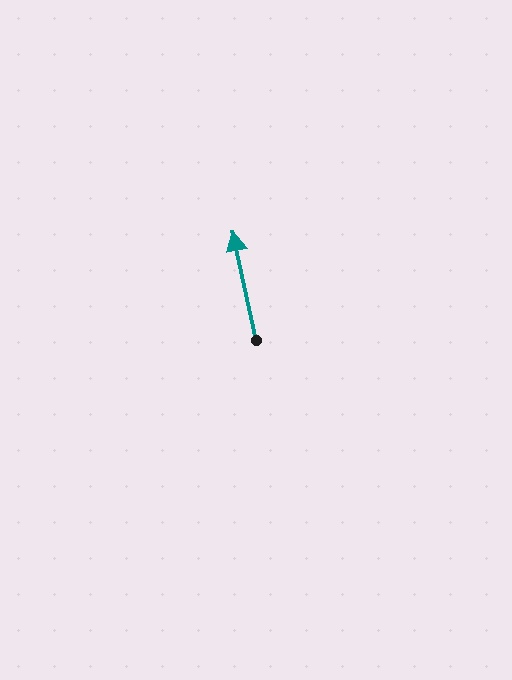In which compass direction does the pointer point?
North.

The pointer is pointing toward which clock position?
Roughly 12 o'clock.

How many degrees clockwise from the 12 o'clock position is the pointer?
Approximately 348 degrees.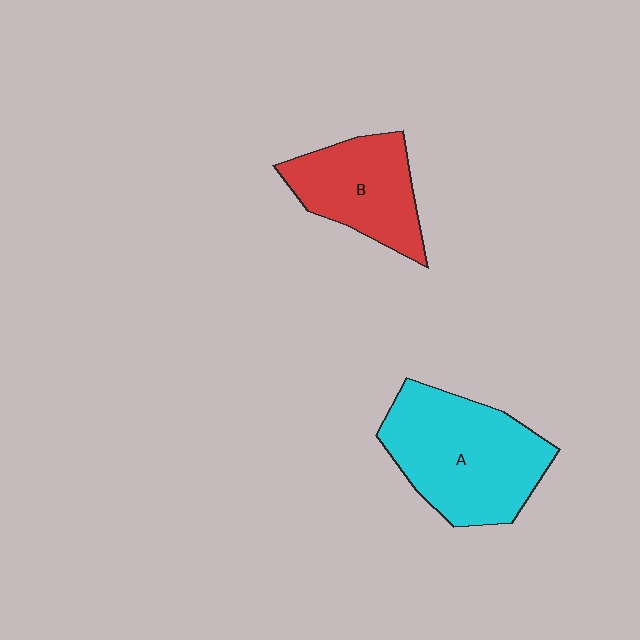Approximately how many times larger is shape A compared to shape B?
Approximately 1.5 times.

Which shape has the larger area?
Shape A (cyan).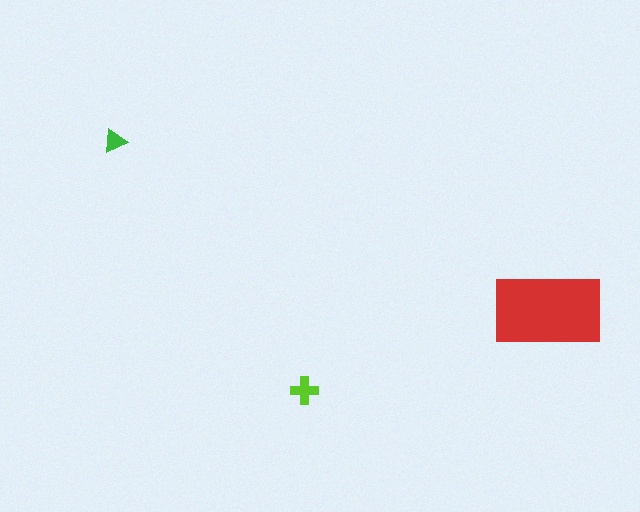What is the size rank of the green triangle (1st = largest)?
3rd.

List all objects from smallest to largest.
The green triangle, the lime cross, the red rectangle.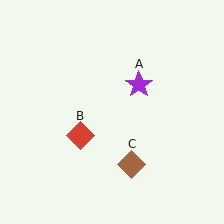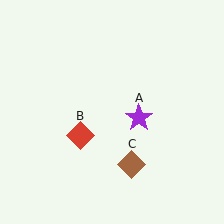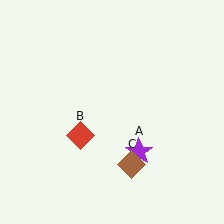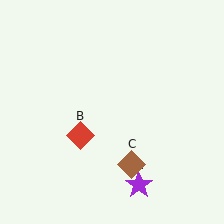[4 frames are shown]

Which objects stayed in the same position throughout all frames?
Red diamond (object B) and brown diamond (object C) remained stationary.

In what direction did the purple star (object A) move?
The purple star (object A) moved down.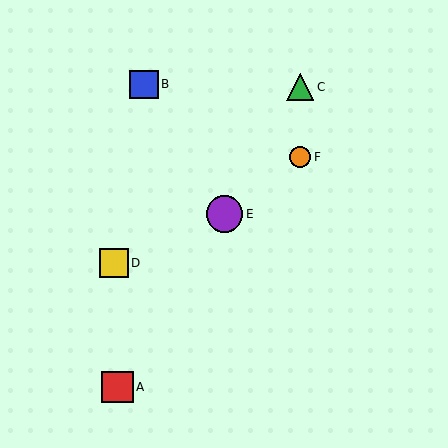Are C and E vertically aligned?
No, C is at x≈300 and E is at x≈224.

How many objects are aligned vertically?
2 objects (C, F) are aligned vertically.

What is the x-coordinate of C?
Object C is at x≈300.